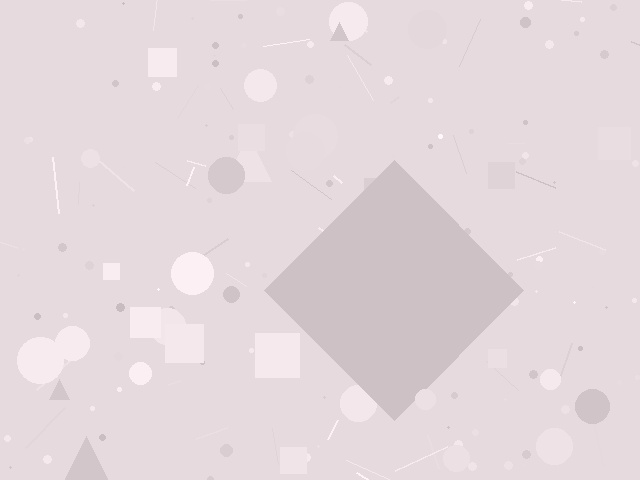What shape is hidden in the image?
A diamond is hidden in the image.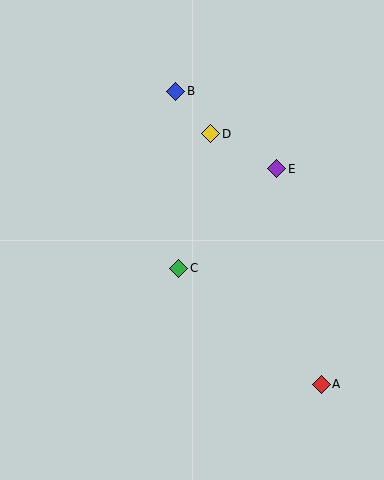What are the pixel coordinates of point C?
Point C is at (179, 268).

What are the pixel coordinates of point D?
Point D is at (211, 134).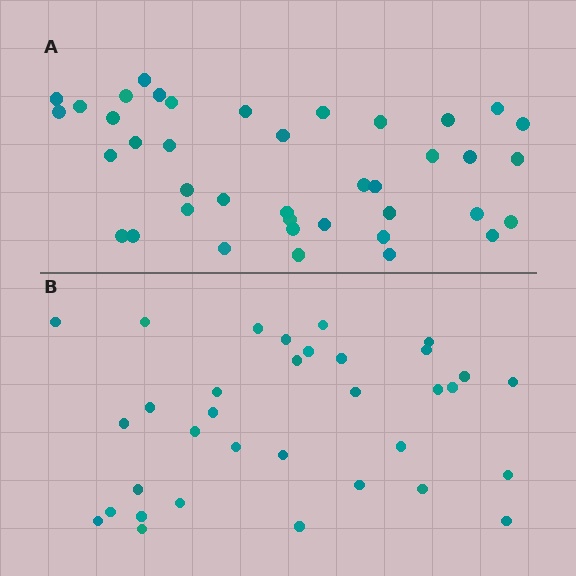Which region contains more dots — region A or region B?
Region A (the top region) has more dots.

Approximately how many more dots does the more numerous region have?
Region A has about 6 more dots than region B.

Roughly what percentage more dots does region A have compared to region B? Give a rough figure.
About 20% more.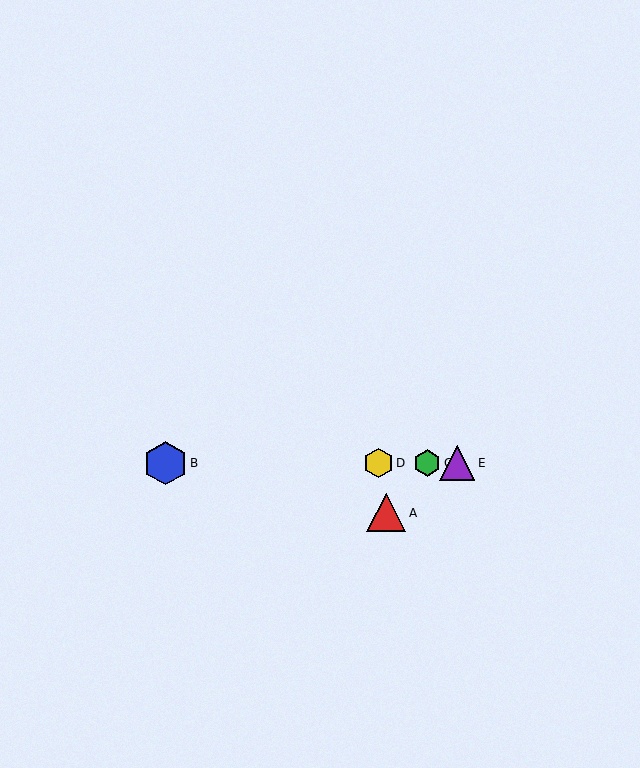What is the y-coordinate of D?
Object D is at y≈463.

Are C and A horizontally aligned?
No, C is at y≈463 and A is at y≈513.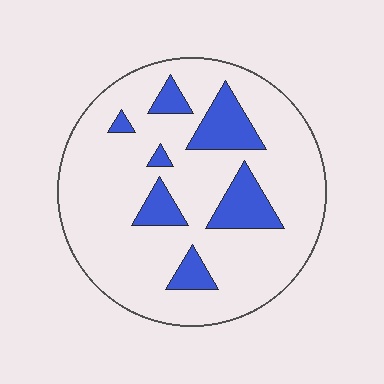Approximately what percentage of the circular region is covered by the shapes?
Approximately 20%.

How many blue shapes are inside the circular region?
7.